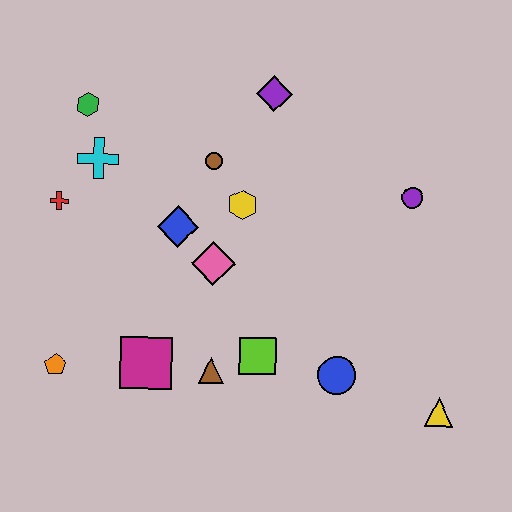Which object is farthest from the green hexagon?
The yellow triangle is farthest from the green hexagon.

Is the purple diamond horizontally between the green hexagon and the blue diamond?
No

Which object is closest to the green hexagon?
The cyan cross is closest to the green hexagon.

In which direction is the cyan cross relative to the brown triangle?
The cyan cross is above the brown triangle.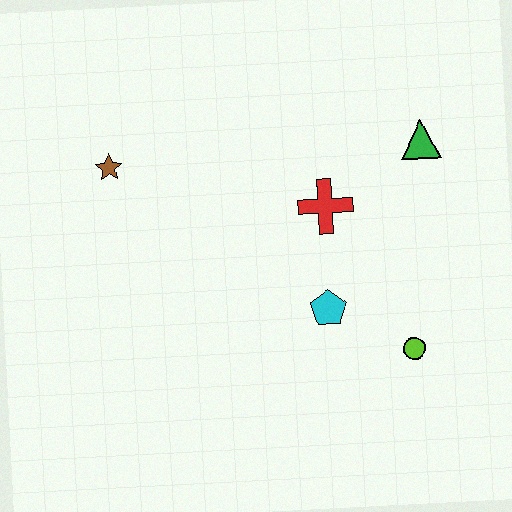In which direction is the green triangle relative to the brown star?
The green triangle is to the right of the brown star.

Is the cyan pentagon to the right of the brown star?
Yes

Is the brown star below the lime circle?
No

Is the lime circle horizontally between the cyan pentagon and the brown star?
No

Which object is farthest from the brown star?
The lime circle is farthest from the brown star.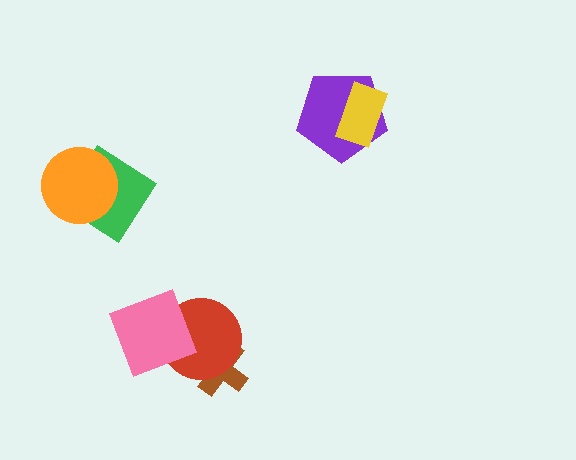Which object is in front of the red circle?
The pink diamond is in front of the red circle.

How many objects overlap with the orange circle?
1 object overlaps with the orange circle.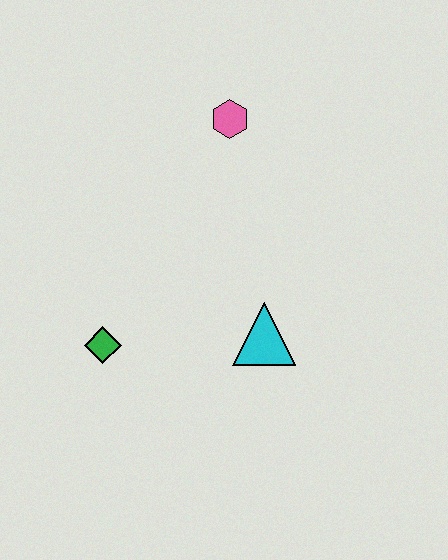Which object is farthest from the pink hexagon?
The green diamond is farthest from the pink hexagon.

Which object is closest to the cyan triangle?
The green diamond is closest to the cyan triangle.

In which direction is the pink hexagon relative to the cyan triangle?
The pink hexagon is above the cyan triangle.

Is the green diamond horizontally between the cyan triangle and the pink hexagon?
No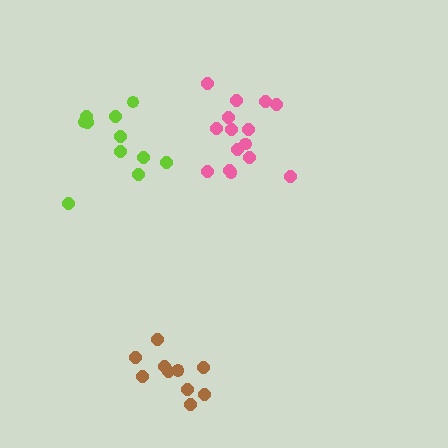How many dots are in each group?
Group 1: 11 dots, Group 2: 10 dots, Group 3: 15 dots (36 total).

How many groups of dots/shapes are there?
There are 3 groups.